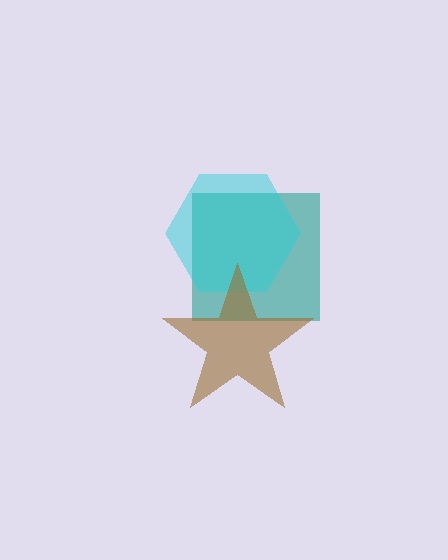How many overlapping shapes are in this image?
There are 3 overlapping shapes in the image.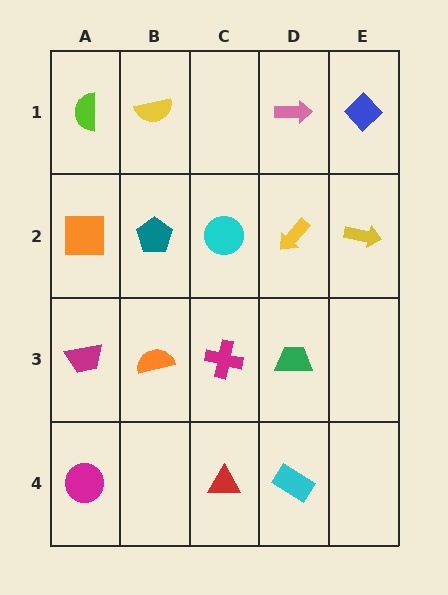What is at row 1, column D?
A pink arrow.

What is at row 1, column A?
A lime semicircle.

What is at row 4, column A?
A magenta circle.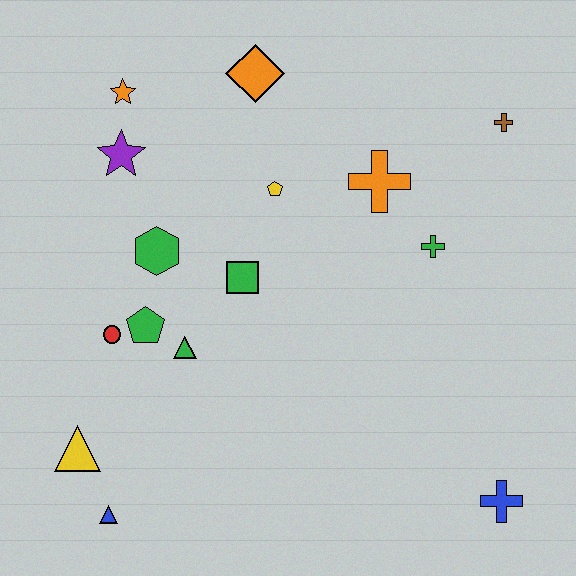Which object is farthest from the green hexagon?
The blue cross is farthest from the green hexagon.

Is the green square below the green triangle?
No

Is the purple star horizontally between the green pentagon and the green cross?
No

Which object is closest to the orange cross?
The green cross is closest to the orange cross.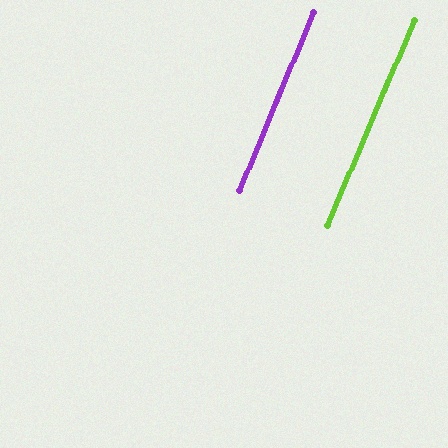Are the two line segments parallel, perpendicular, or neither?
Parallel — their directions differ by only 0.5°.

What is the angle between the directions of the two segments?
Approximately 0 degrees.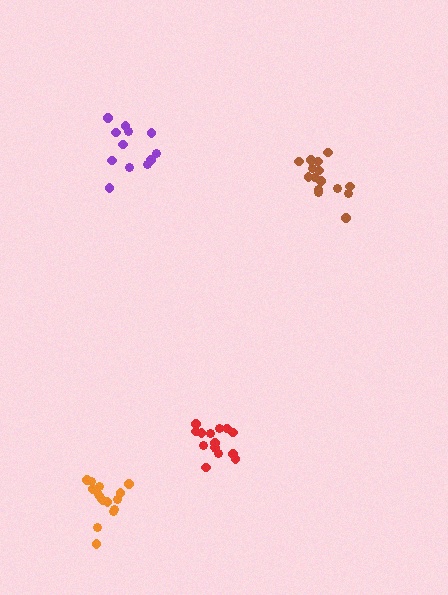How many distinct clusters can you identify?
There are 4 distinct clusters.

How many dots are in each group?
Group 1: 15 dots, Group 2: 12 dots, Group 3: 15 dots, Group 4: 15 dots (57 total).